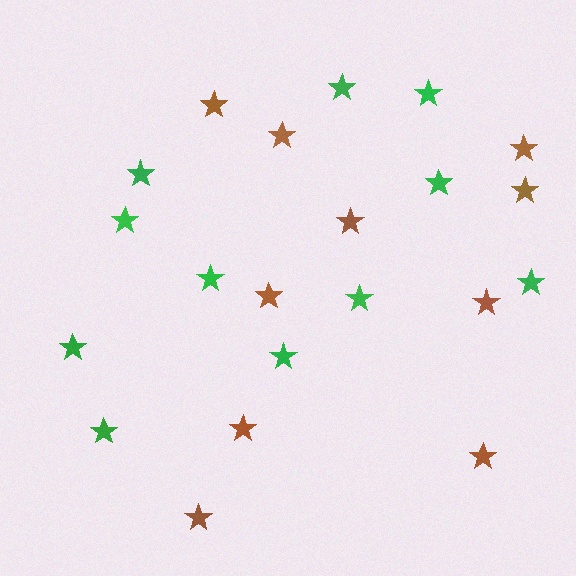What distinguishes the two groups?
There are 2 groups: one group of green stars (11) and one group of brown stars (10).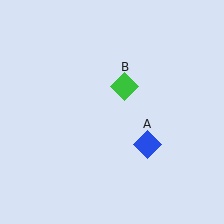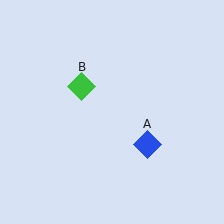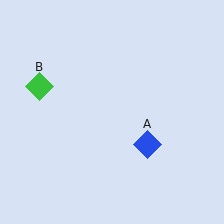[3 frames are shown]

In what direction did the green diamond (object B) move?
The green diamond (object B) moved left.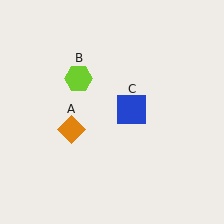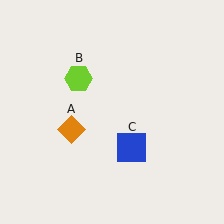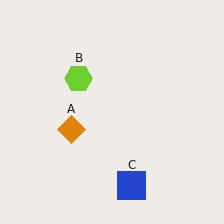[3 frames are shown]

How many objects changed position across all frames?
1 object changed position: blue square (object C).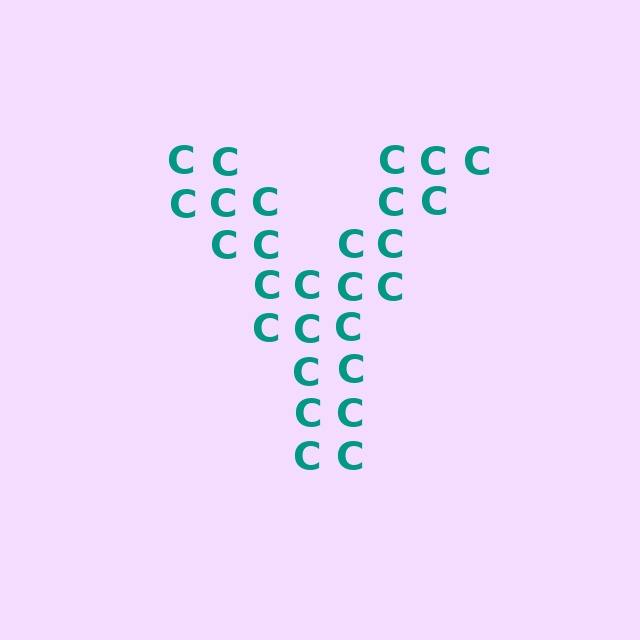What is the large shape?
The large shape is the letter Y.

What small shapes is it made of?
It is made of small letter C's.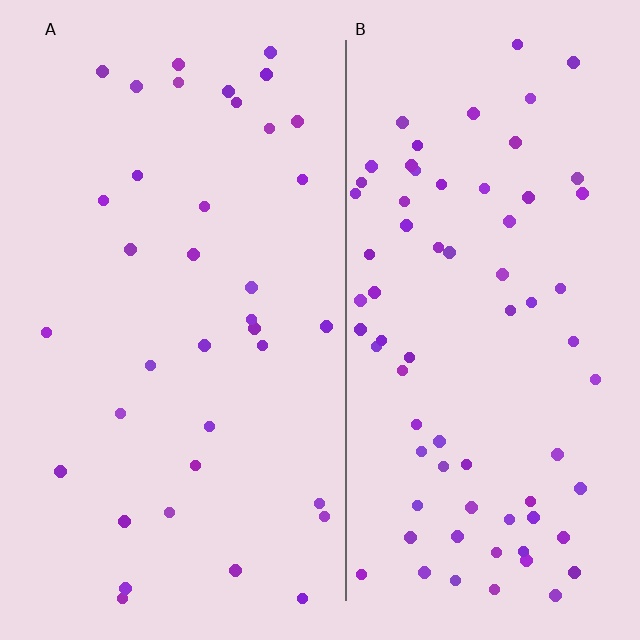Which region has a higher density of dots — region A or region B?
B (the right).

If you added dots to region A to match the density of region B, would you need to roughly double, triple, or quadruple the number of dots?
Approximately double.